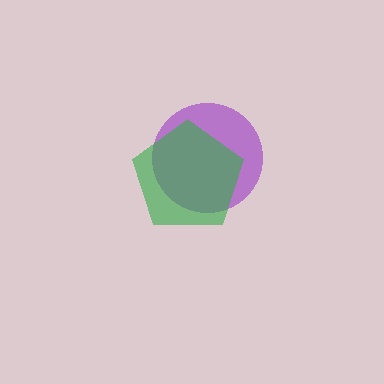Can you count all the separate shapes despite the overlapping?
Yes, there are 2 separate shapes.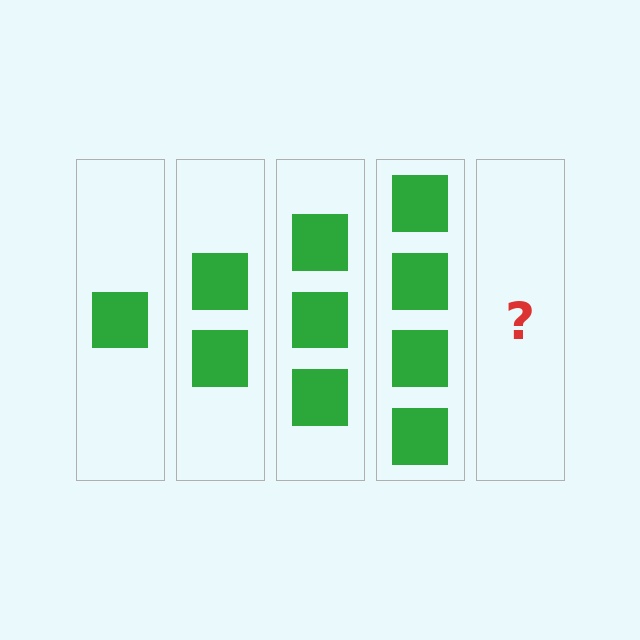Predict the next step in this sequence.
The next step is 5 squares.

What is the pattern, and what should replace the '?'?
The pattern is that each step adds one more square. The '?' should be 5 squares.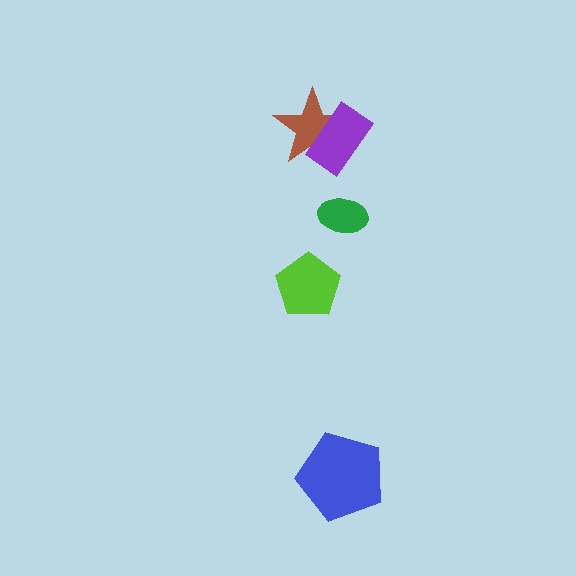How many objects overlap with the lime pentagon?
0 objects overlap with the lime pentagon.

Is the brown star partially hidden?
Yes, it is partially covered by another shape.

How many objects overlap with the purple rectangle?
1 object overlaps with the purple rectangle.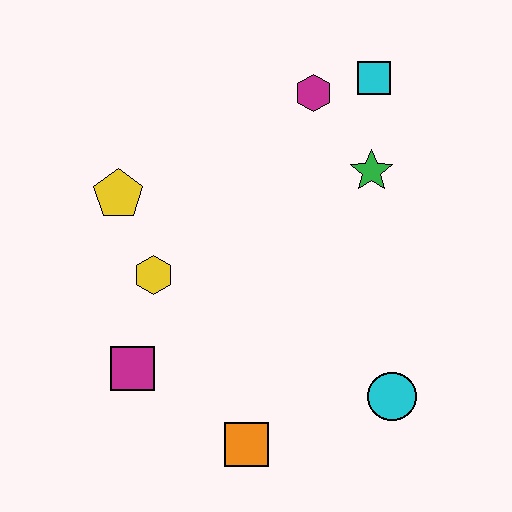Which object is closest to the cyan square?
The magenta hexagon is closest to the cyan square.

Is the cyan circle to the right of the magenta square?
Yes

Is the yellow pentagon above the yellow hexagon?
Yes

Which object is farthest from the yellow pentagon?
The cyan circle is farthest from the yellow pentagon.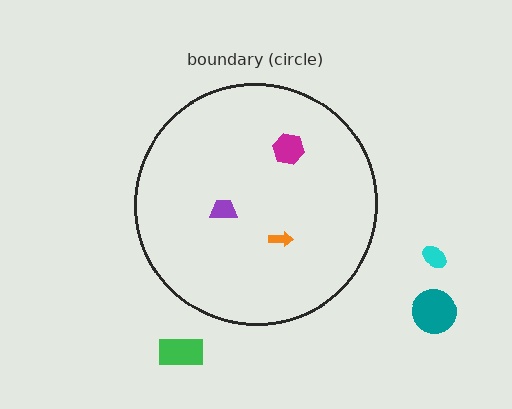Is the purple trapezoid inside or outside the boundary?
Inside.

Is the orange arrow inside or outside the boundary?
Inside.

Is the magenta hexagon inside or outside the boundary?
Inside.